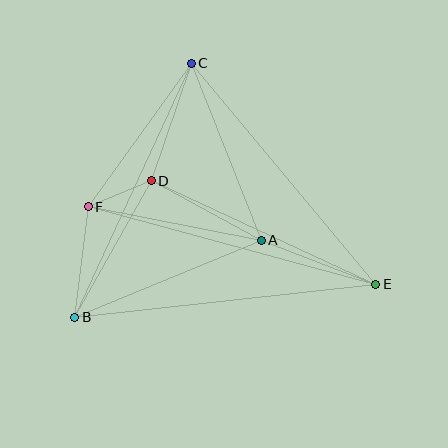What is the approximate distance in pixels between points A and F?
The distance between A and F is approximately 176 pixels.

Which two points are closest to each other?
Points D and F are closest to each other.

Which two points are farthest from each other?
Points B and E are farthest from each other.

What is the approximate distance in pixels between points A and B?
The distance between A and B is approximately 202 pixels.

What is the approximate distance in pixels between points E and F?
The distance between E and F is approximately 298 pixels.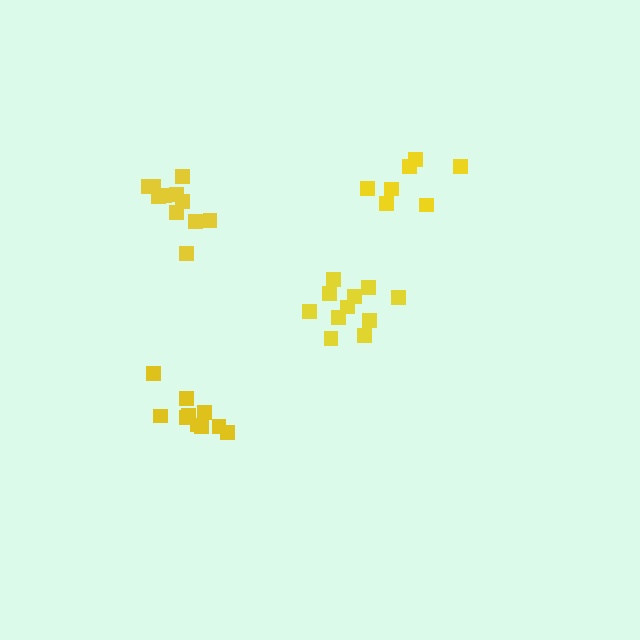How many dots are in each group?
Group 1: 11 dots, Group 2: 11 dots, Group 3: 7 dots, Group 4: 10 dots (39 total).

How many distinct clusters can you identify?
There are 4 distinct clusters.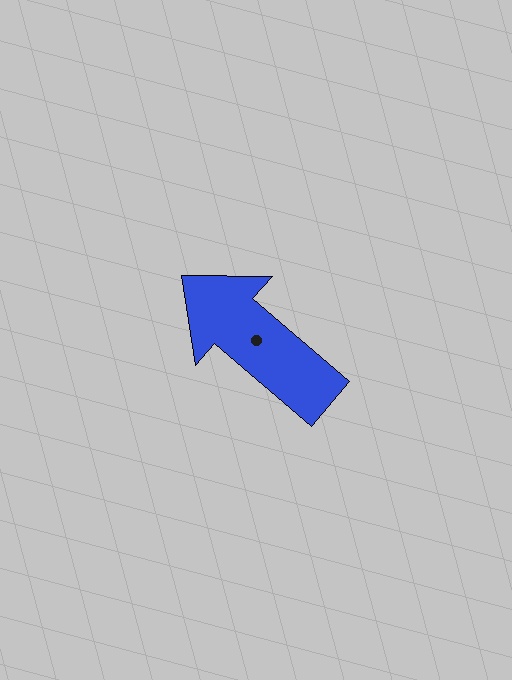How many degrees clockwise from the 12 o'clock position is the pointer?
Approximately 311 degrees.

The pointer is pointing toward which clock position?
Roughly 10 o'clock.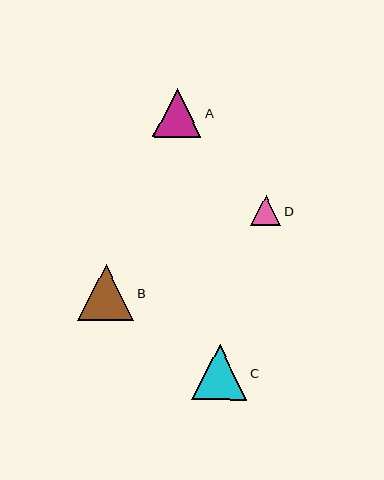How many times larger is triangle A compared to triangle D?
Triangle A is approximately 1.6 times the size of triangle D.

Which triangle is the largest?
Triangle B is the largest with a size of approximately 56 pixels.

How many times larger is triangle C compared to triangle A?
Triangle C is approximately 1.1 times the size of triangle A.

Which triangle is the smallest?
Triangle D is the smallest with a size of approximately 30 pixels.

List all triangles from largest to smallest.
From largest to smallest: B, C, A, D.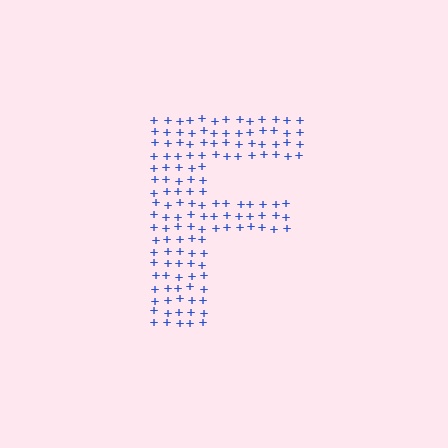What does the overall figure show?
The overall figure shows the letter F.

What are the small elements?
The small elements are plus signs.